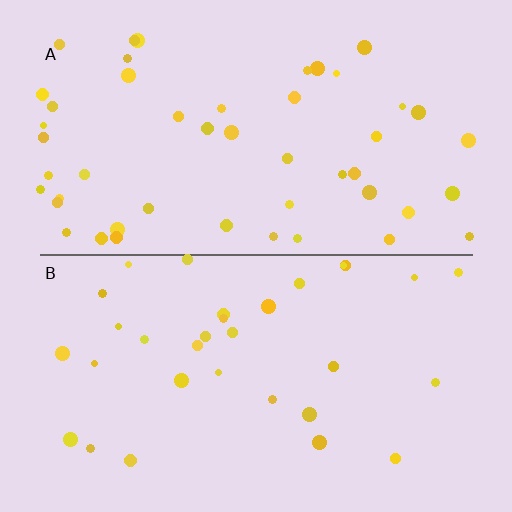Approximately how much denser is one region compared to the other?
Approximately 1.5× — region A over region B.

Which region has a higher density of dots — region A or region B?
A (the top).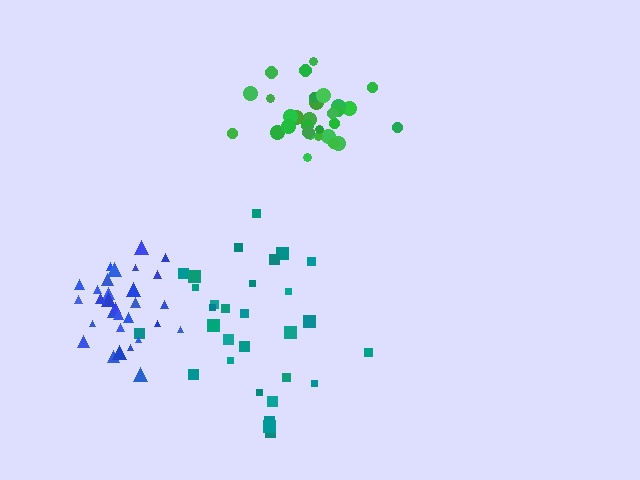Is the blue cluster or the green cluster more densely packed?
Green.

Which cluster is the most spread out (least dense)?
Teal.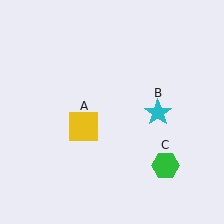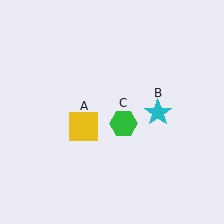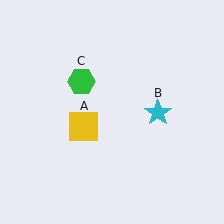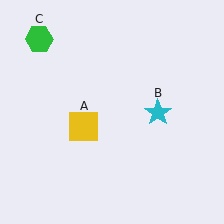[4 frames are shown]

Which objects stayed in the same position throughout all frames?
Yellow square (object A) and cyan star (object B) remained stationary.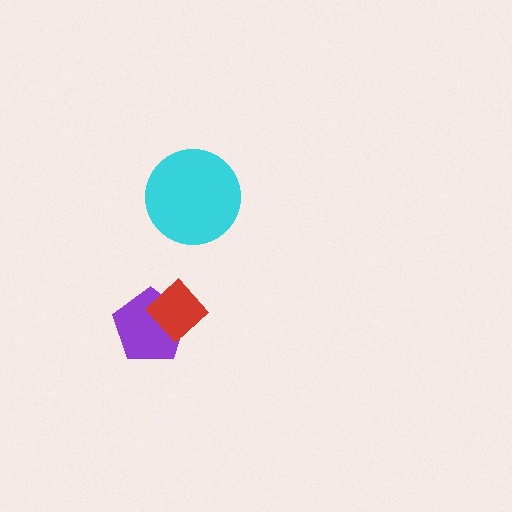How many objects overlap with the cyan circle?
0 objects overlap with the cyan circle.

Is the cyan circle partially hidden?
No, no other shape covers it.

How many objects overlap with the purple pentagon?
1 object overlaps with the purple pentagon.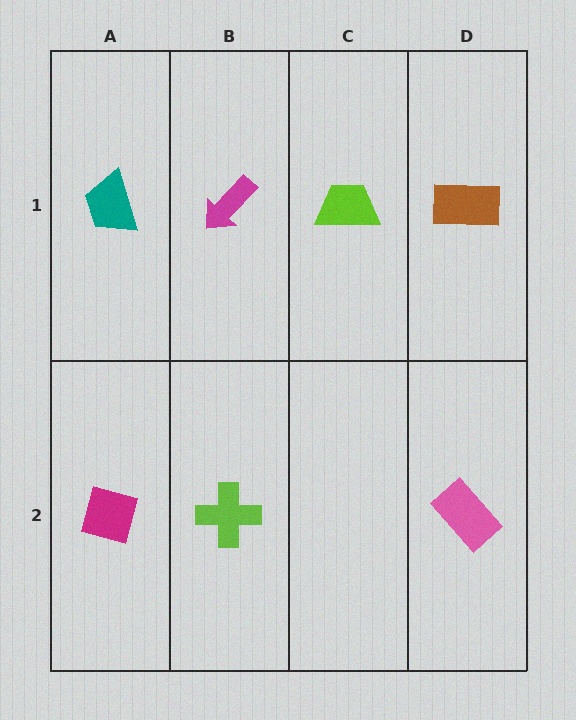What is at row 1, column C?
A lime trapezoid.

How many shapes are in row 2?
3 shapes.